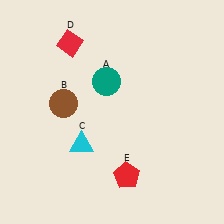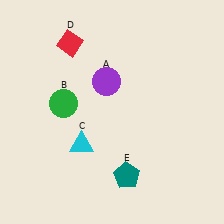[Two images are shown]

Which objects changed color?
A changed from teal to purple. B changed from brown to green. E changed from red to teal.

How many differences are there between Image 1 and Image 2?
There are 3 differences between the two images.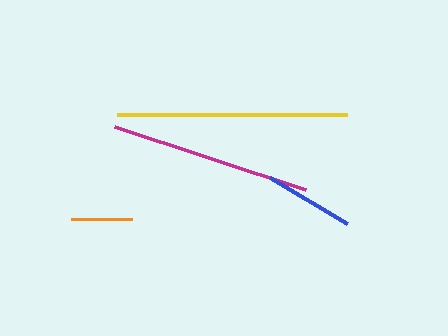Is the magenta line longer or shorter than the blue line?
The magenta line is longer than the blue line.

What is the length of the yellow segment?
The yellow segment is approximately 229 pixels long.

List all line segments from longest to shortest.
From longest to shortest: yellow, magenta, blue, orange.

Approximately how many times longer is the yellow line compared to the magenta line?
The yellow line is approximately 1.1 times the length of the magenta line.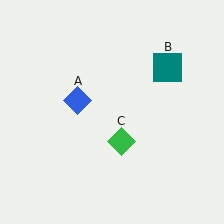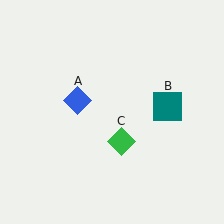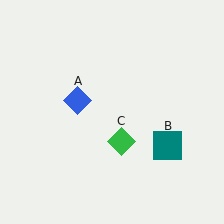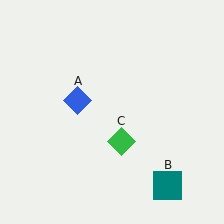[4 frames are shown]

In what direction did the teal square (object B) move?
The teal square (object B) moved down.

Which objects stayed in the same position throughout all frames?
Blue diamond (object A) and green diamond (object C) remained stationary.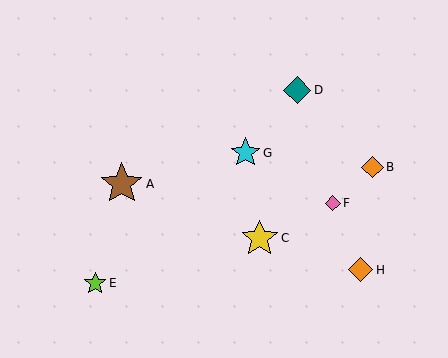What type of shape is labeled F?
Shape F is a pink diamond.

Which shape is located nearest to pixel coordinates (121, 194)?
The brown star (labeled A) at (122, 184) is nearest to that location.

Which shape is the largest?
The brown star (labeled A) is the largest.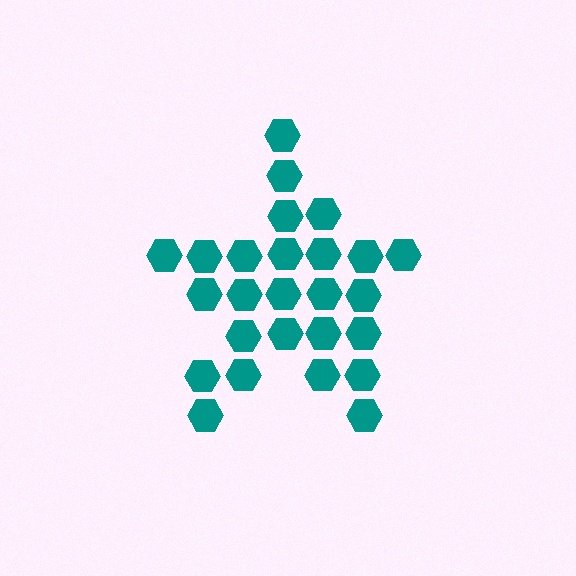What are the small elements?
The small elements are hexagons.